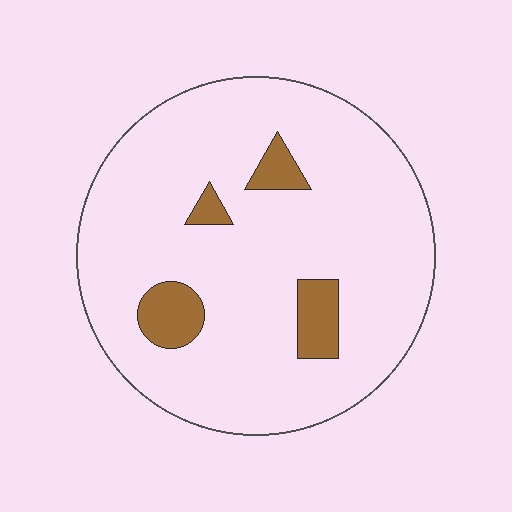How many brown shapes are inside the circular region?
4.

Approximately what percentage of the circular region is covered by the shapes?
Approximately 10%.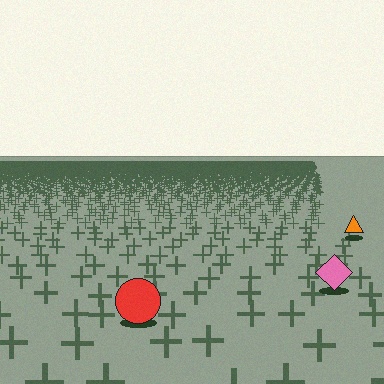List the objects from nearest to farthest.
From nearest to farthest: the red circle, the pink diamond, the orange triangle.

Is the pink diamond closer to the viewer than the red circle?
No. The red circle is closer — you can tell from the texture gradient: the ground texture is coarser near it.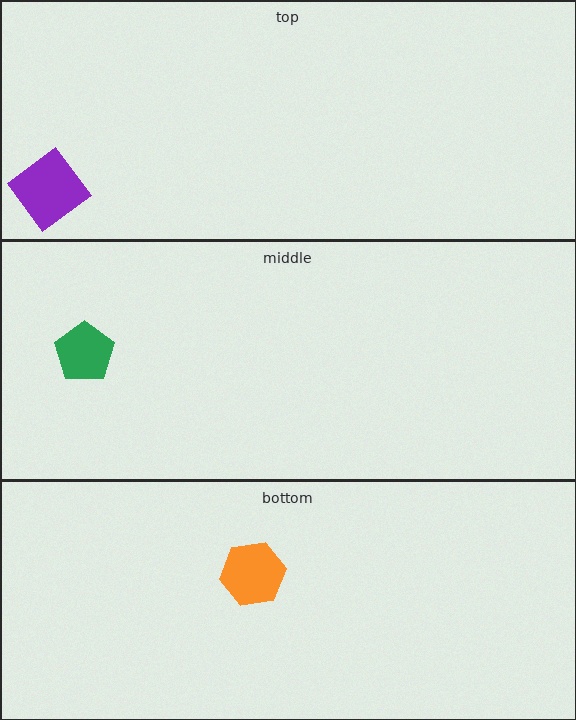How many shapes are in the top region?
2.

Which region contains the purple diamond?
The top region.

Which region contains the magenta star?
The top region.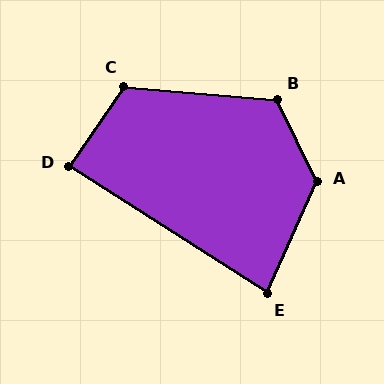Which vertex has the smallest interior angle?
E, at approximately 82 degrees.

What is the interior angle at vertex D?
Approximately 88 degrees (approximately right).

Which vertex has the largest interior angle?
A, at approximately 130 degrees.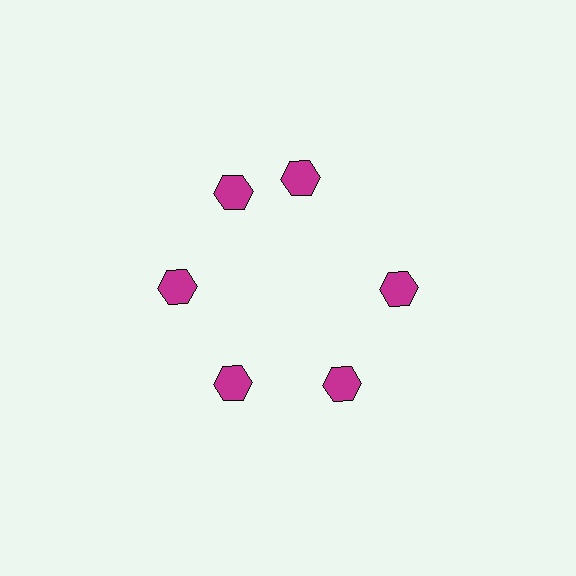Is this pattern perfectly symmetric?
No. The 6 magenta hexagons are arranged in a ring, but one element near the 1 o'clock position is rotated out of alignment along the ring, breaking the 6-fold rotational symmetry.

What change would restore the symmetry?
The symmetry would be restored by rotating it back into even spacing with its neighbors so that all 6 hexagons sit at equal angles and equal distance from the center.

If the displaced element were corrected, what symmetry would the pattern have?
It would have 6-fold rotational symmetry — the pattern would map onto itself every 60 degrees.